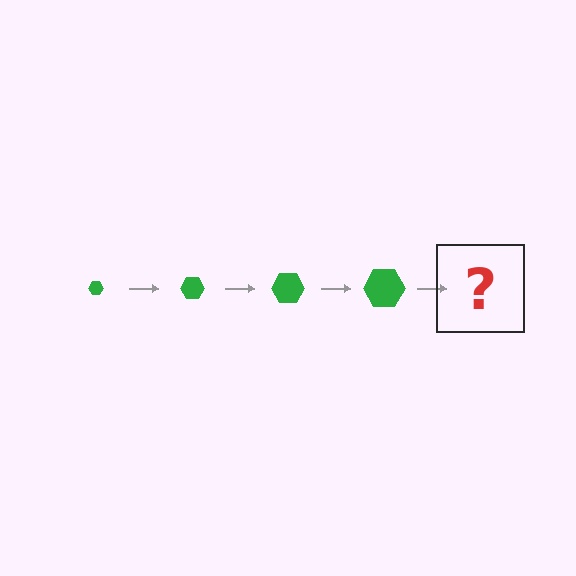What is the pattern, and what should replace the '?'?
The pattern is that the hexagon gets progressively larger each step. The '?' should be a green hexagon, larger than the previous one.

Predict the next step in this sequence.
The next step is a green hexagon, larger than the previous one.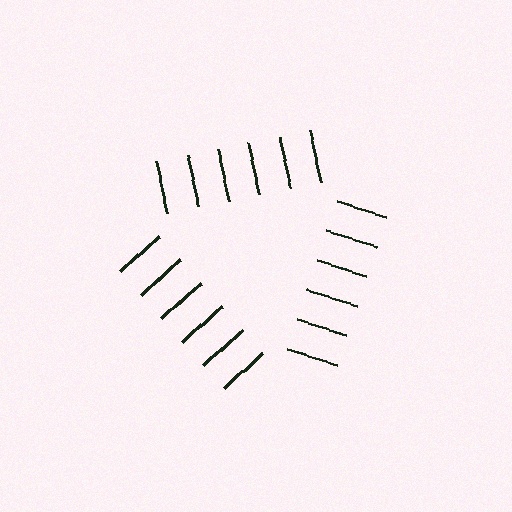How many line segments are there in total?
18 — 6 along each of the 3 edges.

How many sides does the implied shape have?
3 sides — the line-ends trace a triangle.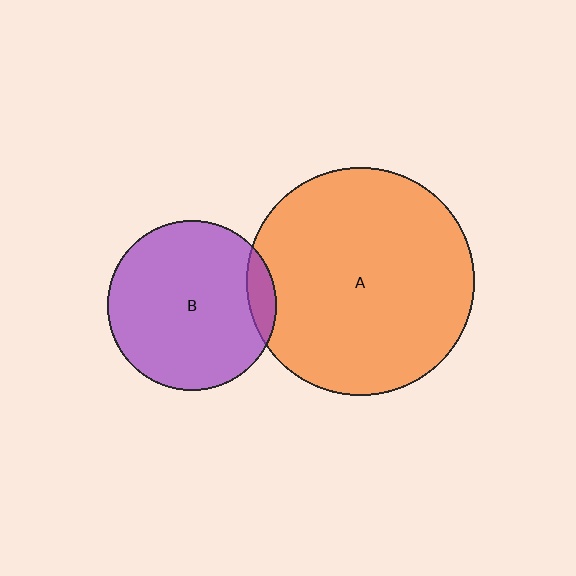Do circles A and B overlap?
Yes.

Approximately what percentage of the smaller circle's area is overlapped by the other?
Approximately 10%.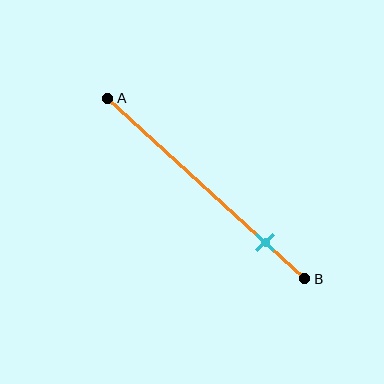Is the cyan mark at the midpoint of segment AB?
No, the mark is at about 80% from A, not at the 50% midpoint.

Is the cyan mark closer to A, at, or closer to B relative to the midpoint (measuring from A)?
The cyan mark is closer to point B than the midpoint of segment AB.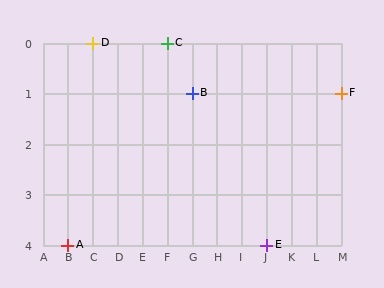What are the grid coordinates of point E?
Point E is at grid coordinates (J, 4).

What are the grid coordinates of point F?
Point F is at grid coordinates (M, 1).